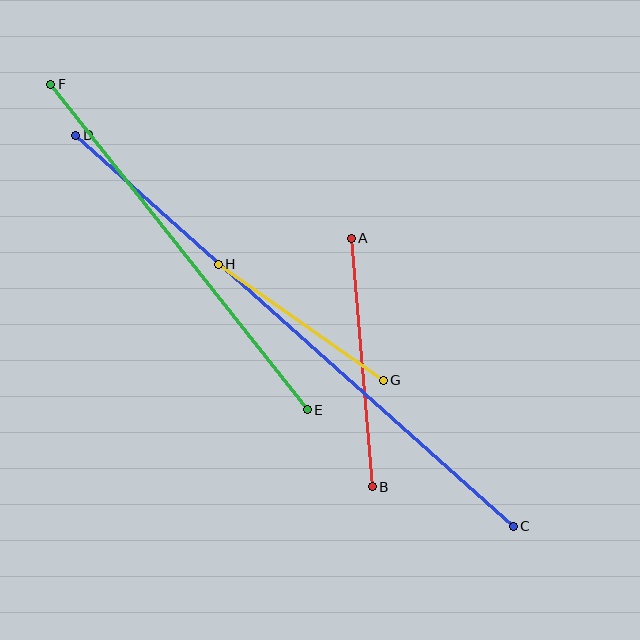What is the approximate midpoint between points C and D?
The midpoint is at approximately (294, 331) pixels.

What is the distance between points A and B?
The distance is approximately 250 pixels.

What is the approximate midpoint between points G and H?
The midpoint is at approximately (301, 322) pixels.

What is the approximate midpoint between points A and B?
The midpoint is at approximately (362, 363) pixels.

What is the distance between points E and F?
The distance is approximately 414 pixels.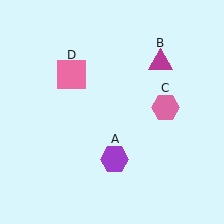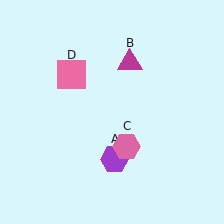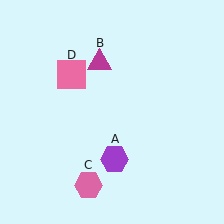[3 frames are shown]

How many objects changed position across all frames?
2 objects changed position: magenta triangle (object B), pink hexagon (object C).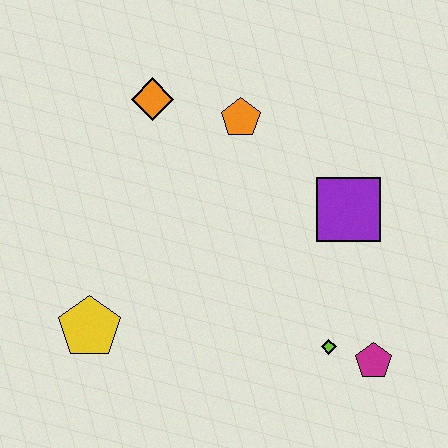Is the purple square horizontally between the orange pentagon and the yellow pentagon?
No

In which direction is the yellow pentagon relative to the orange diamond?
The yellow pentagon is below the orange diamond.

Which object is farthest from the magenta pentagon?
The orange diamond is farthest from the magenta pentagon.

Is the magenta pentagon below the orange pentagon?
Yes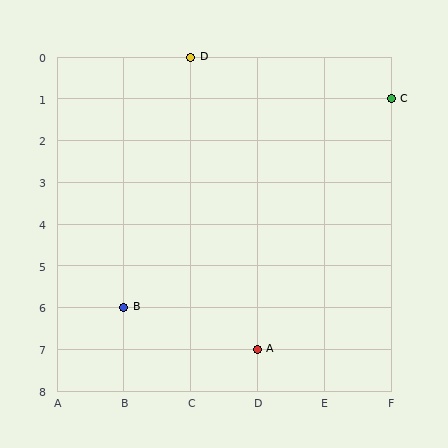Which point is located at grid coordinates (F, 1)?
Point C is at (F, 1).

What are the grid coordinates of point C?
Point C is at grid coordinates (F, 1).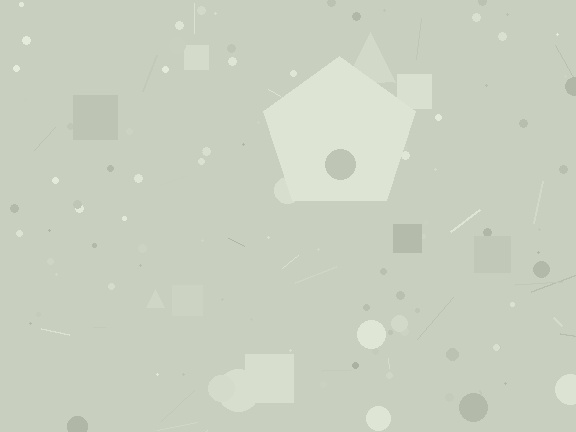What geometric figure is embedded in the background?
A pentagon is embedded in the background.